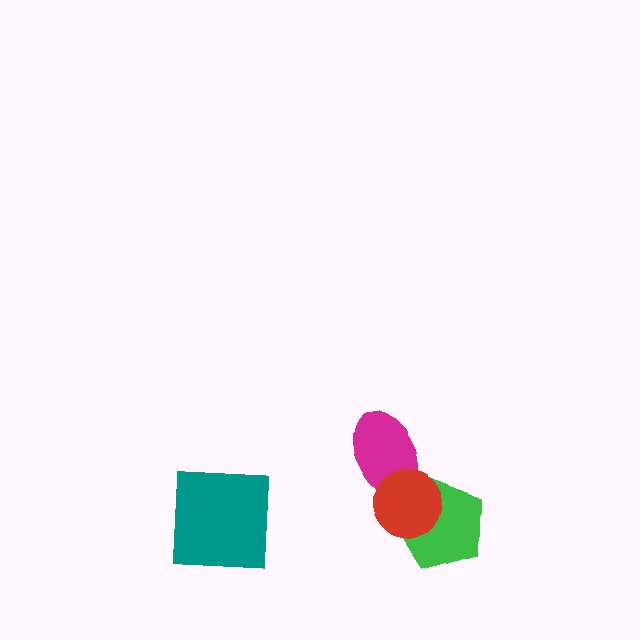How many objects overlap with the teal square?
0 objects overlap with the teal square.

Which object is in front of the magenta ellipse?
The red circle is in front of the magenta ellipse.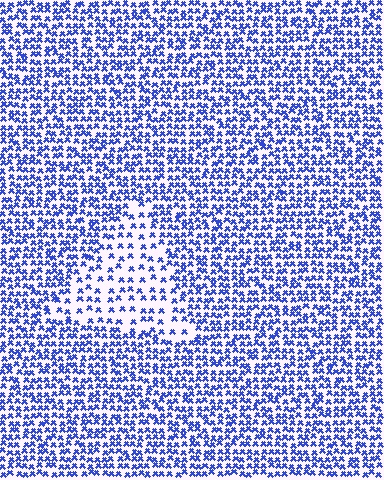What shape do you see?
I see a triangle.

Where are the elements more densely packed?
The elements are more densely packed outside the triangle boundary.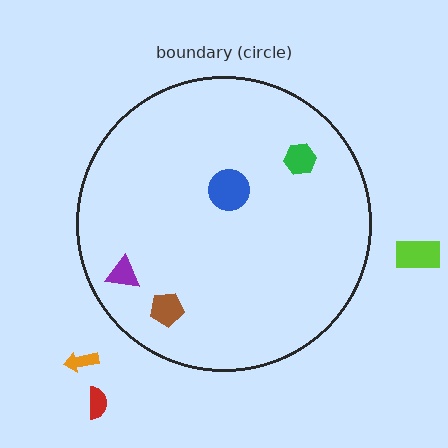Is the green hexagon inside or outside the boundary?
Inside.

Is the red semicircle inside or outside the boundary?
Outside.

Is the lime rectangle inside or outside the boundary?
Outside.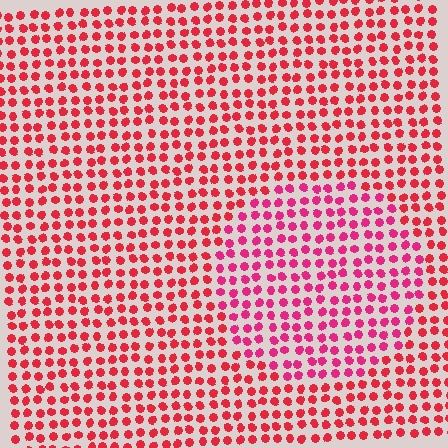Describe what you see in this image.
The image is filled with small red elements in a uniform arrangement. A circle-shaped region is visible where the elements are tinted to a slightly different hue, forming a subtle color boundary.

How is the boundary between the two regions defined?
The boundary is defined purely by a slight shift in hue (about 23 degrees). Spacing, size, and orientation are identical on both sides.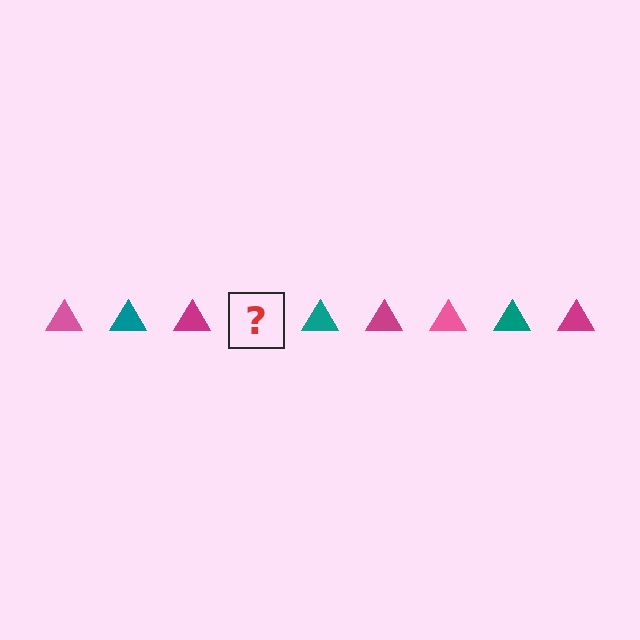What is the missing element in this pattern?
The missing element is a pink triangle.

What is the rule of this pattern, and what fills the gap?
The rule is that the pattern cycles through pink, teal, magenta triangles. The gap should be filled with a pink triangle.